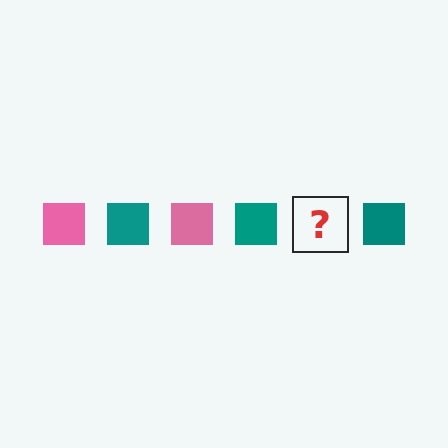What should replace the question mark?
The question mark should be replaced with a pink square.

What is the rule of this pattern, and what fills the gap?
The rule is that the pattern cycles through pink, teal squares. The gap should be filled with a pink square.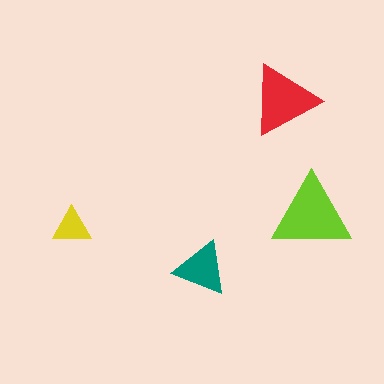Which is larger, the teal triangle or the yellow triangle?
The teal one.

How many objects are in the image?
There are 4 objects in the image.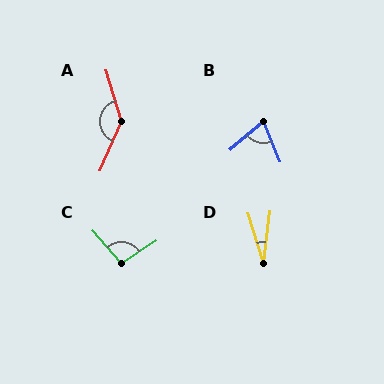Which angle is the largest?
A, at approximately 139 degrees.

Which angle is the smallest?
D, at approximately 23 degrees.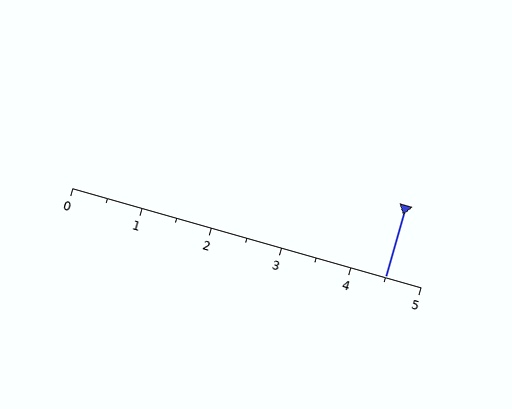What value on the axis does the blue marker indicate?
The marker indicates approximately 4.5.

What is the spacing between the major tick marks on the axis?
The major ticks are spaced 1 apart.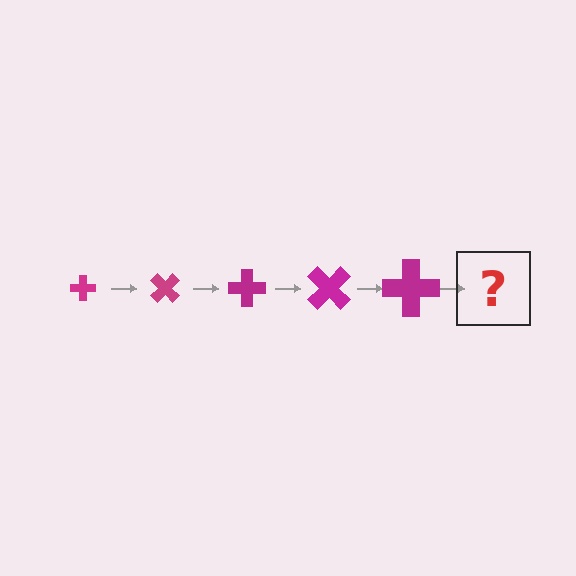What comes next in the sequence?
The next element should be a cross, larger than the previous one and rotated 225 degrees from the start.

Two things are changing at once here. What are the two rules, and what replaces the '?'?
The two rules are that the cross grows larger each step and it rotates 45 degrees each step. The '?' should be a cross, larger than the previous one and rotated 225 degrees from the start.